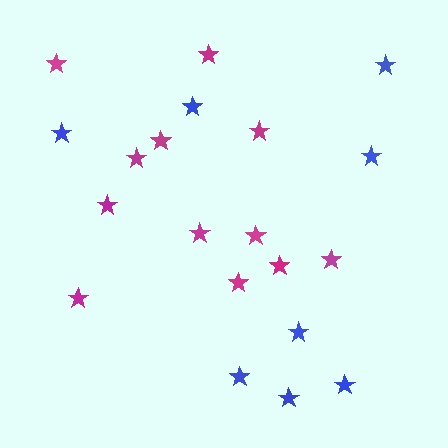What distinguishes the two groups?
There are 2 groups: one group of magenta stars (12) and one group of blue stars (8).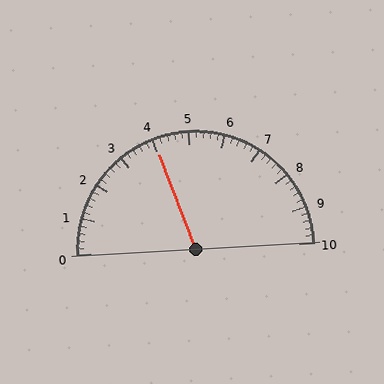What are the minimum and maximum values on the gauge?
The gauge ranges from 0 to 10.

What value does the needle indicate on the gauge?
The needle indicates approximately 4.0.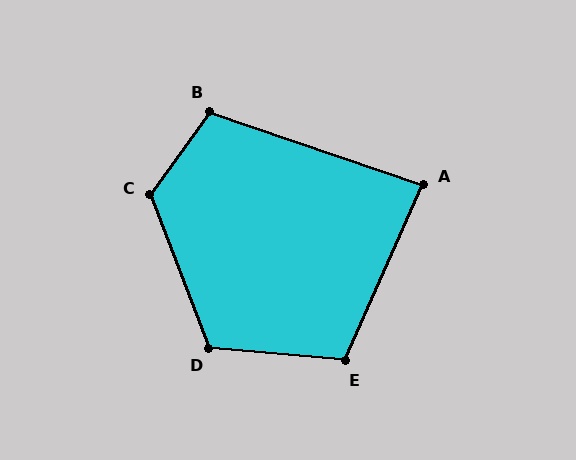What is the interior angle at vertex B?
Approximately 107 degrees (obtuse).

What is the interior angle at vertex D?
Approximately 116 degrees (obtuse).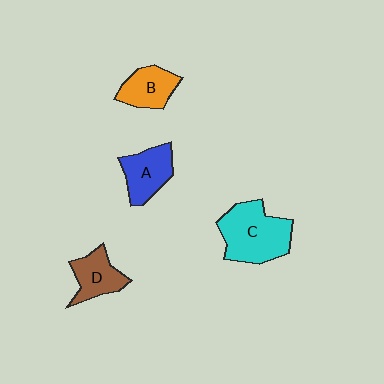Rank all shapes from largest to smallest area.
From largest to smallest: C (cyan), A (blue), D (brown), B (orange).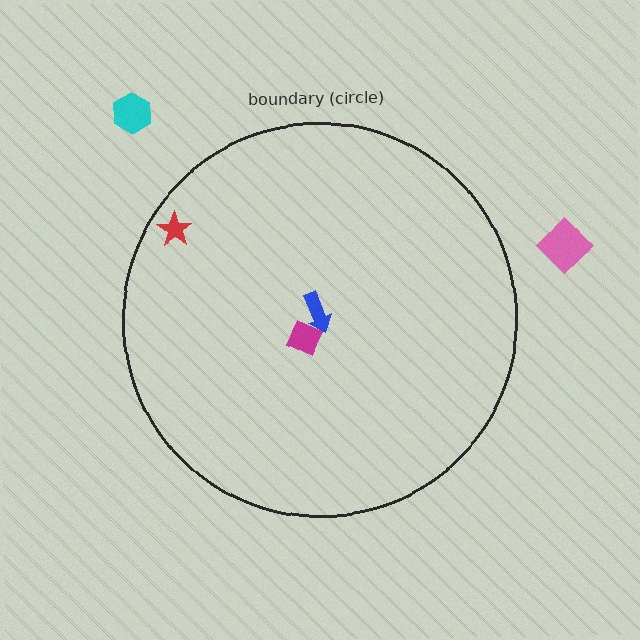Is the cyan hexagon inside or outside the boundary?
Outside.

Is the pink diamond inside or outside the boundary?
Outside.